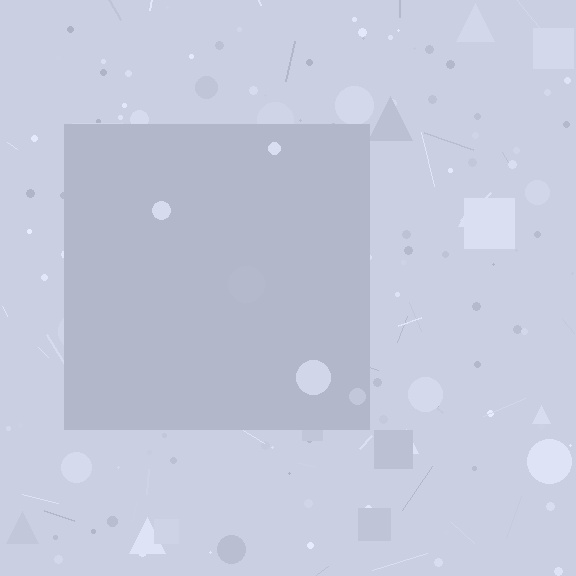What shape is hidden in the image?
A square is hidden in the image.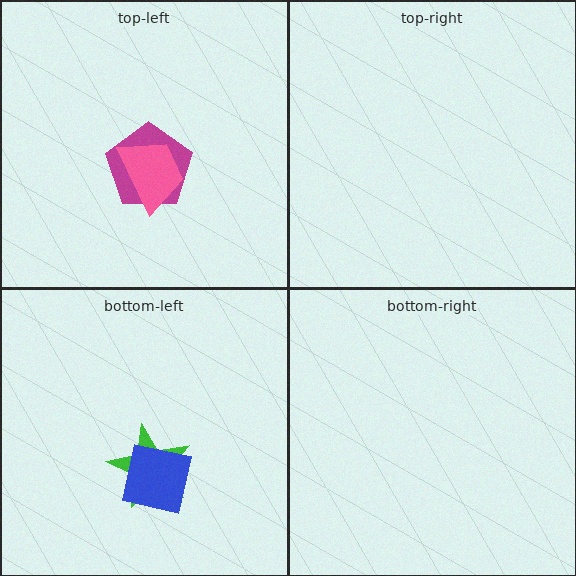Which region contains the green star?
The bottom-left region.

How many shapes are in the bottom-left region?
2.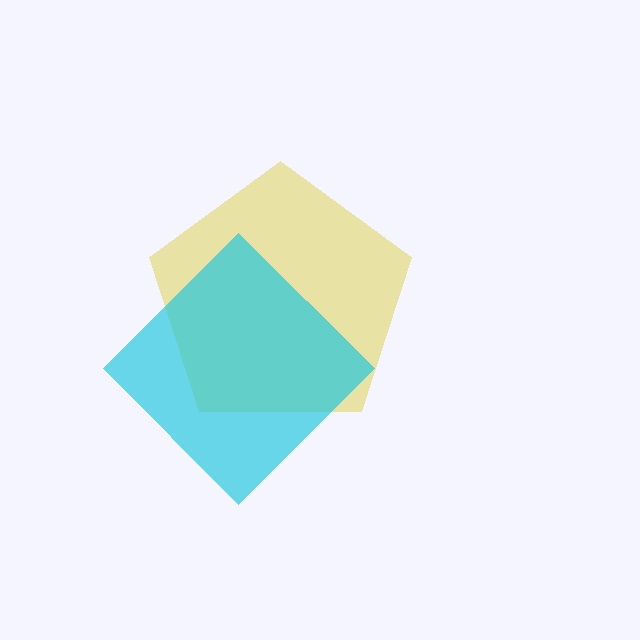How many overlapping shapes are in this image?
There are 2 overlapping shapes in the image.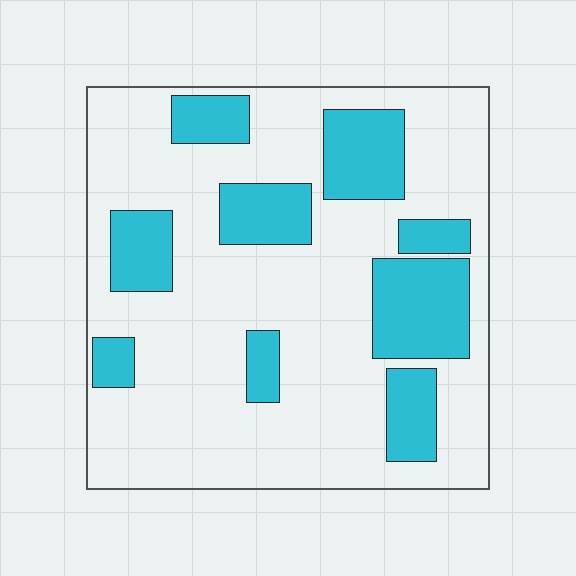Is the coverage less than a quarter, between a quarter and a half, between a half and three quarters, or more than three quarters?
Between a quarter and a half.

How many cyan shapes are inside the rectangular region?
9.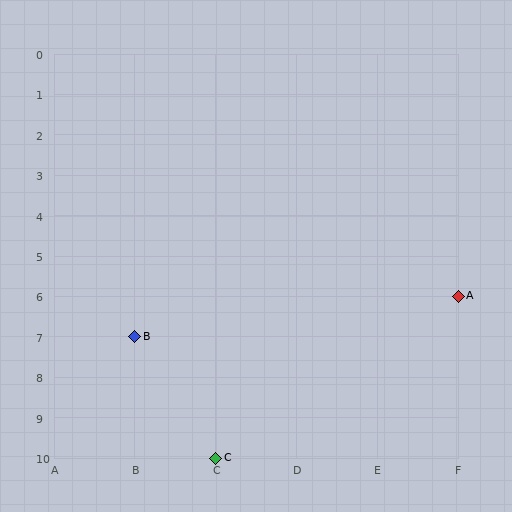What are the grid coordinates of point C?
Point C is at grid coordinates (C, 10).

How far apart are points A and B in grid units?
Points A and B are 4 columns and 1 row apart (about 4.1 grid units diagonally).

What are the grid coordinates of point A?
Point A is at grid coordinates (F, 6).